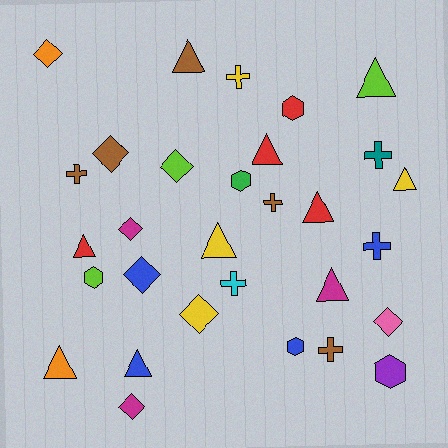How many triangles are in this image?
There are 10 triangles.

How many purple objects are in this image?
There is 1 purple object.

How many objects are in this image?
There are 30 objects.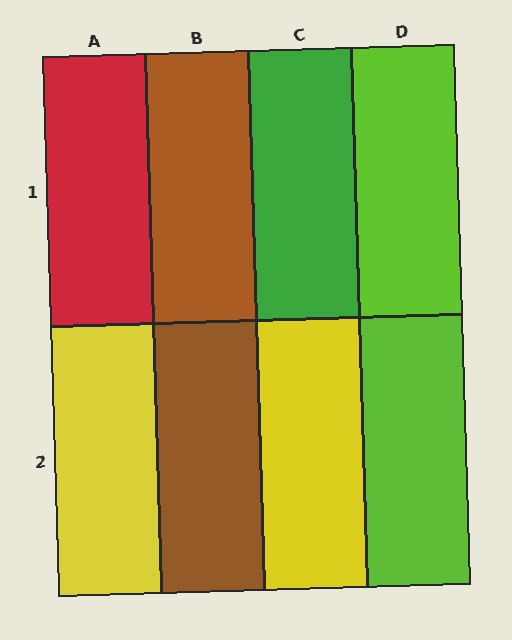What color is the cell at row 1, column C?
Green.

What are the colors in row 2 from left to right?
Yellow, brown, yellow, lime.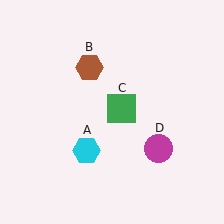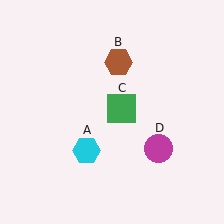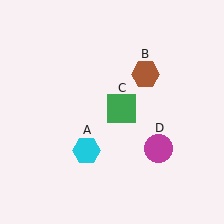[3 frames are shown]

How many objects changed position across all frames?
1 object changed position: brown hexagon (object B).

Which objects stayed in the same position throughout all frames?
Cyan hexagon (object A) and green square (object C) and magenta circle (object D) remained stationary.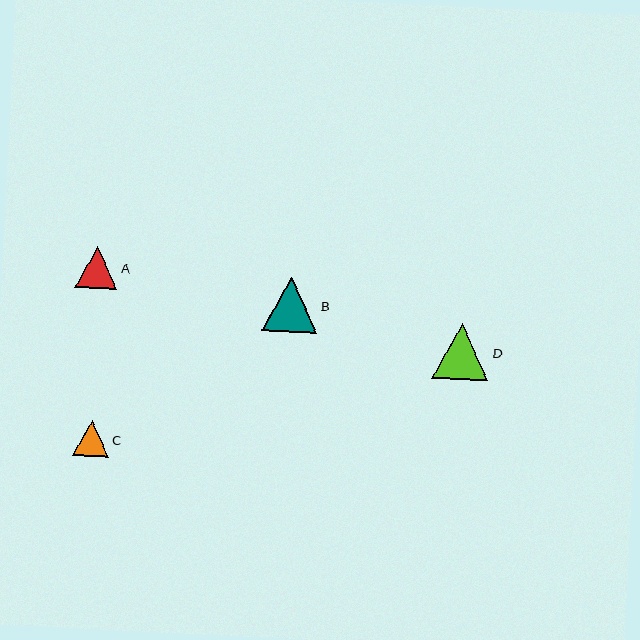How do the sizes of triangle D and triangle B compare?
Triangle D and triangle B are approximately the same size.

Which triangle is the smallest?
Triangle C is the smallest with a size of approximately 36 pixels.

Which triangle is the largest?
Triangle D is the largest with a size of approximately 56 pixels.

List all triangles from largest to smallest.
From largest to smallest: D, B, A, C.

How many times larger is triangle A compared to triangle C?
Triangle A is approximately 1.2 times the size of triangle C.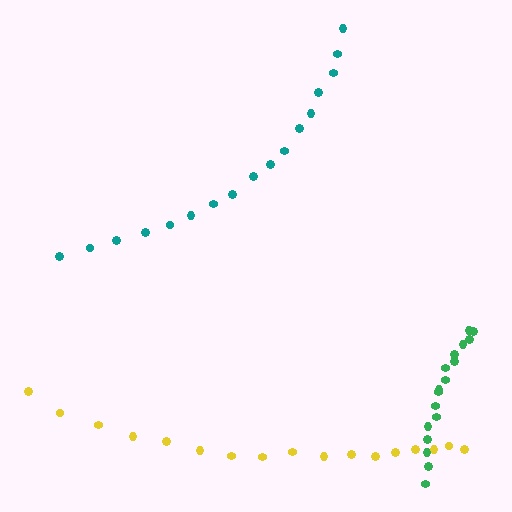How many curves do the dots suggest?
There are 3 distinct paths.